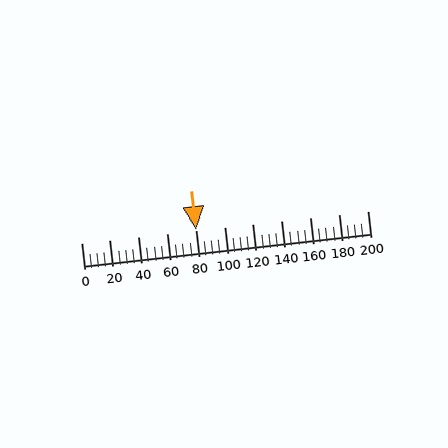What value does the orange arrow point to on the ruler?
The orange arrow points to approximately 80.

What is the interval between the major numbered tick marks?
The major tick marks are spaced 20 units apart.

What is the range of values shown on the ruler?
The ruler shows values from 0 to 200.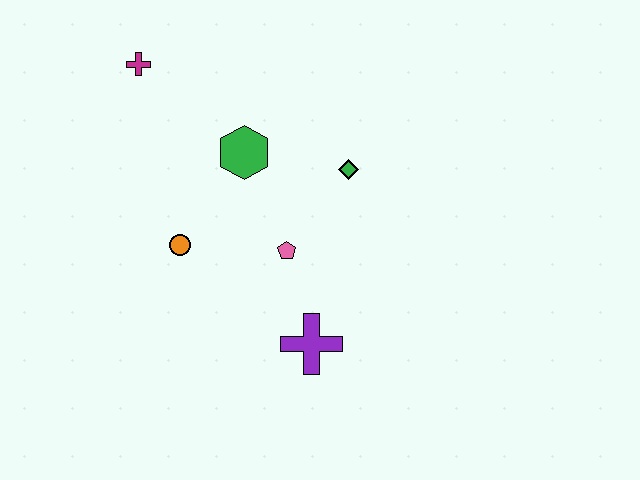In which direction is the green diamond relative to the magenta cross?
The green diamond is to the right of the magenta cross.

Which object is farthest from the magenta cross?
The purple cross is farthest from the magenta cross.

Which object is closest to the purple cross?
The pink pentagon is closest to the purple cross.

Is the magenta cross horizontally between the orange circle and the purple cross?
No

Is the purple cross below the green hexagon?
Yes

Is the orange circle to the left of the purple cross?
Yes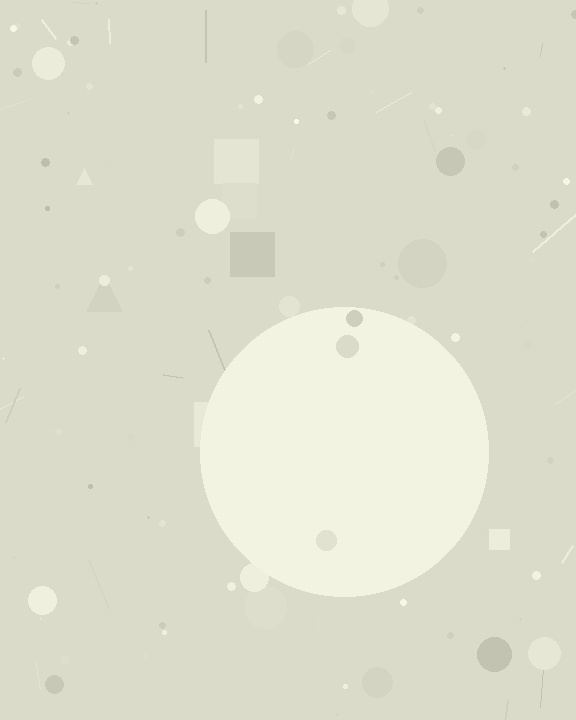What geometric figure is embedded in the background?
A circle is embedded in the background.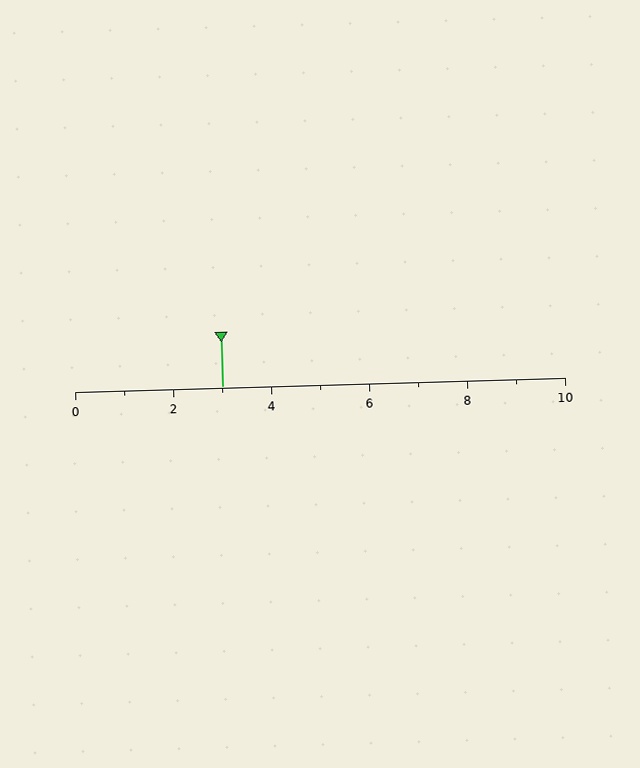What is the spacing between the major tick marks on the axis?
The major ticks are spaced 2 apart.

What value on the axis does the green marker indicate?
The marker indicates approximately 3.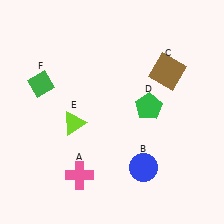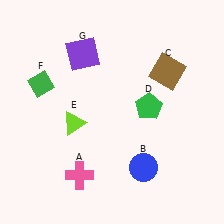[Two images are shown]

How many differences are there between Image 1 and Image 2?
There is 1 difference between the two images.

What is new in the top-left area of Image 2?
A purple square (G) was added in the top-left area of Image 2.